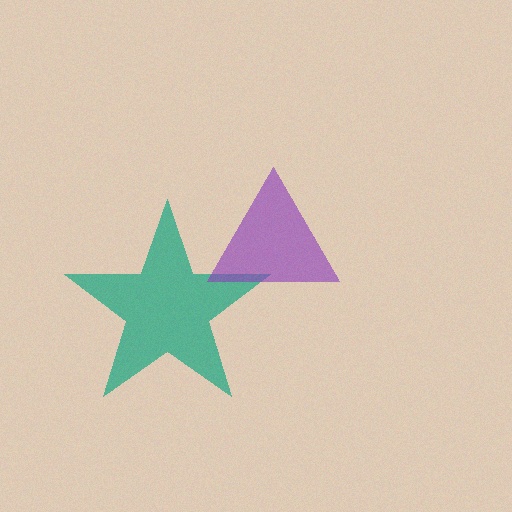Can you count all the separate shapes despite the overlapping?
Yes, there are 2 separate shapes.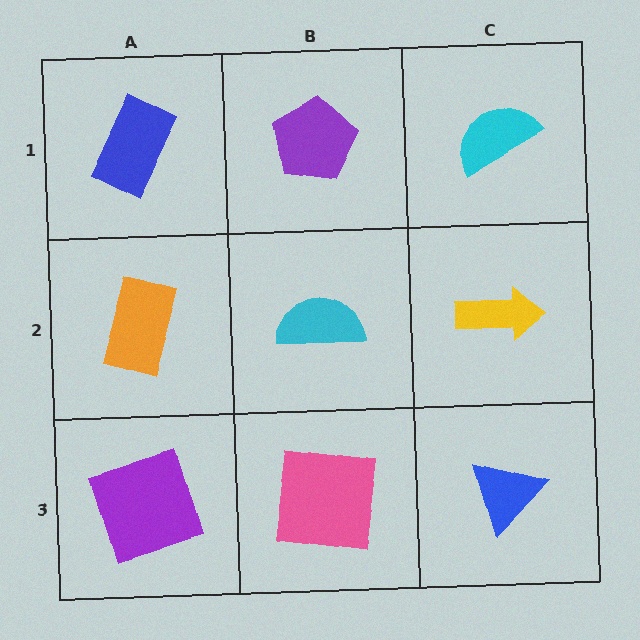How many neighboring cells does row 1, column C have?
2.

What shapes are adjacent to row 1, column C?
A yellow arrow (row 2, column C), a purple pentagon (row 1, column B).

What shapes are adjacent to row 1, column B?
A cyan semicircle (row 2, column B), a blue rectangle (row 1, column A), a cyan semicircle (row 1, column C).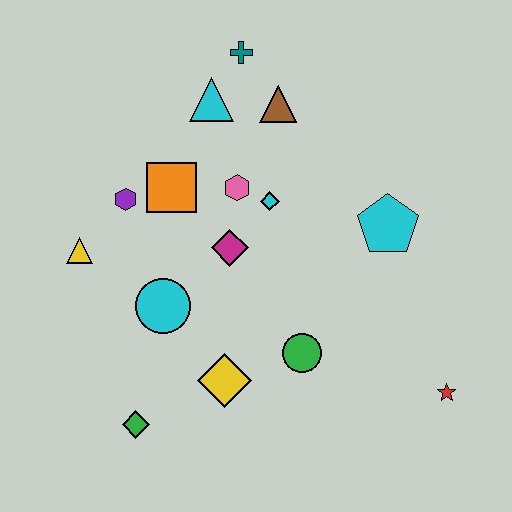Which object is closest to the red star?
The green circle is closest to the red star.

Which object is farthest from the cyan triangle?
The red star is farthest from the cyan triangle.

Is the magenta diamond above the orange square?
No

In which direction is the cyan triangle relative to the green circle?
The cyan triangle is above the green circle.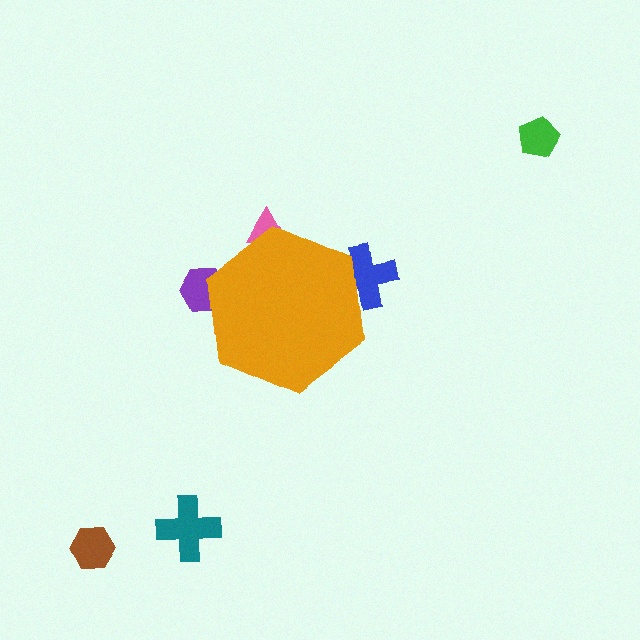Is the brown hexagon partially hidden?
No, the brown hexagon is fully visible.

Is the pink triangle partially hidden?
Yes, the pink triangle is partially hidden behind the orange hexagon.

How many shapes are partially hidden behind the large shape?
3 shapes are partially hidden.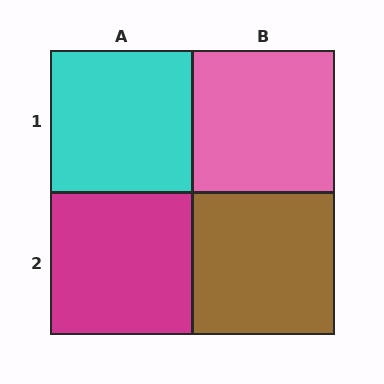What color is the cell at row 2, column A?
Magenta.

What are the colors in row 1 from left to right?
Cyan, pink.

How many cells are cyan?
1 cell is cyan.